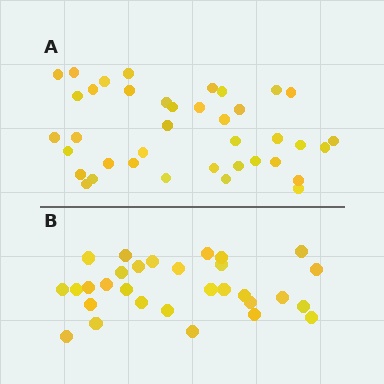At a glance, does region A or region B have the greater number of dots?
Region A (the top region) has more dots.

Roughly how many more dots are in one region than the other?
Region A has roughly 8 or so more dots than region B.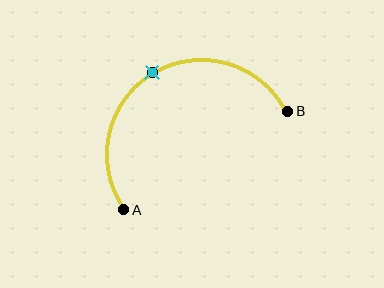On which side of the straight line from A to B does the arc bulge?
The arc bulges above the straight line connecting A and B.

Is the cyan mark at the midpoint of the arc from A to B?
Yes. The cyan mark lies on the arc at equal arc-length from both A and B — it is the arc midpoint.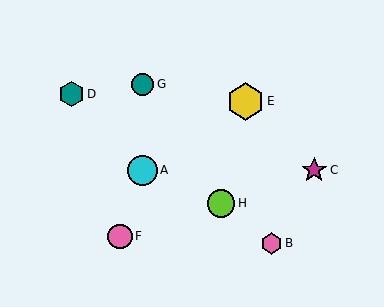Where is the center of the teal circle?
The center of the teal circle is at (143, 84).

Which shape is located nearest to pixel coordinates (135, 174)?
The cyan circle (labeled A) at (142, 170) is nearest to that location.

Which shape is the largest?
The yellow hexagon (labeled E) is the largest.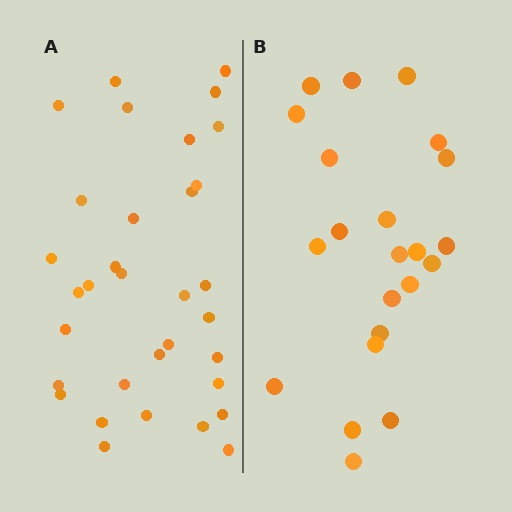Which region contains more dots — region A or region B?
Region A (the left region) has more dots.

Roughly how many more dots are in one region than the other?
Region A has roughly 12 or so more dots than region B.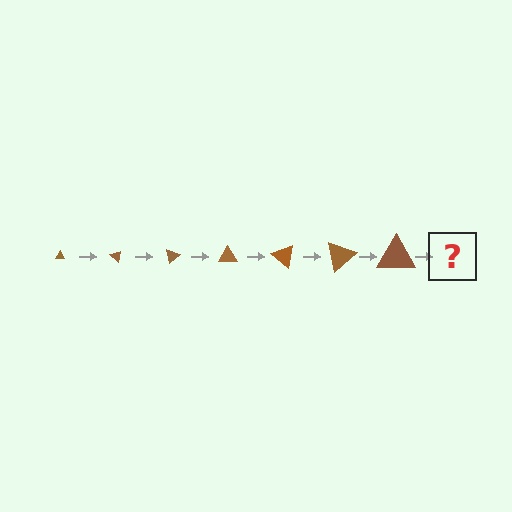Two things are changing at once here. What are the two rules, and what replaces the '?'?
The two rules are that the triangle grows larger each step and it rotates 40 degrees each step. The '?' should be a triangle, larger than the previous one and rotated 280 degrees from the start.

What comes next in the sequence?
The next element should be a triangle, larger than the previous one and rotated 280 degrees from the start.